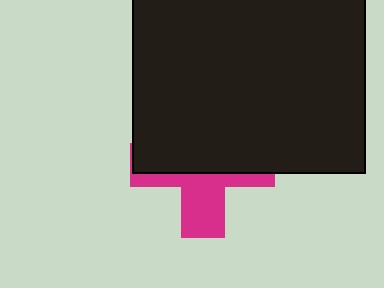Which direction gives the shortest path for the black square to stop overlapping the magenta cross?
Moving up gives the shortest separation.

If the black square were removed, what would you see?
You would see the complete magenta cross.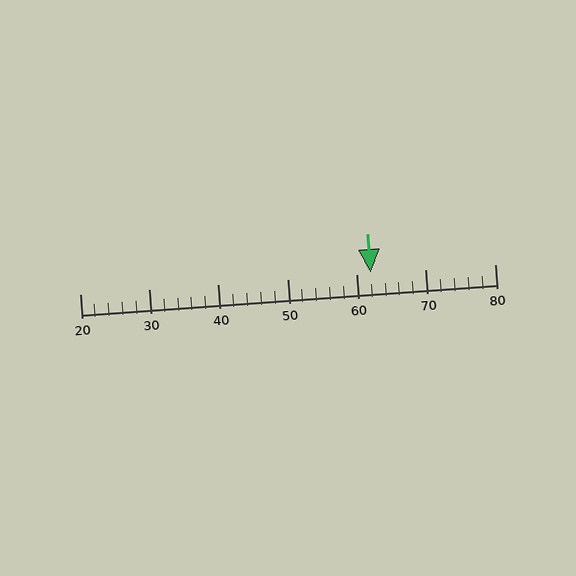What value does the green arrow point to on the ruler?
The green arrow points to approximately 62.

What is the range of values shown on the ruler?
The ruler shows values from 20 to 80.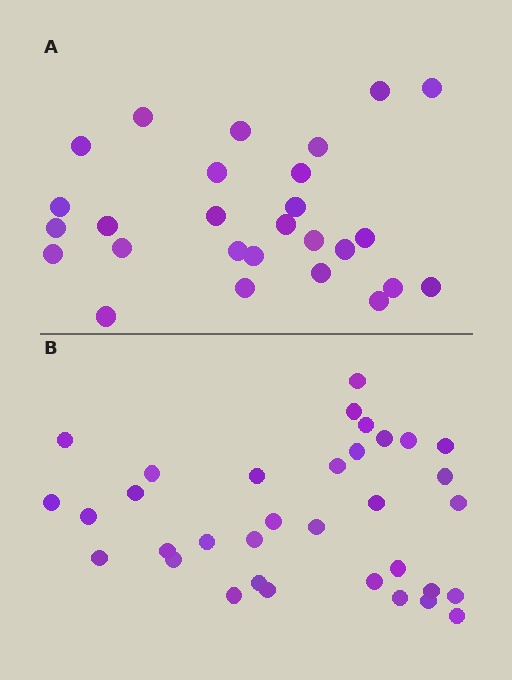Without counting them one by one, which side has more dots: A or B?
Region B (the bottom region) has more dots.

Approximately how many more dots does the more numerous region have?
Region B has roughly 8 or so more dots than region A.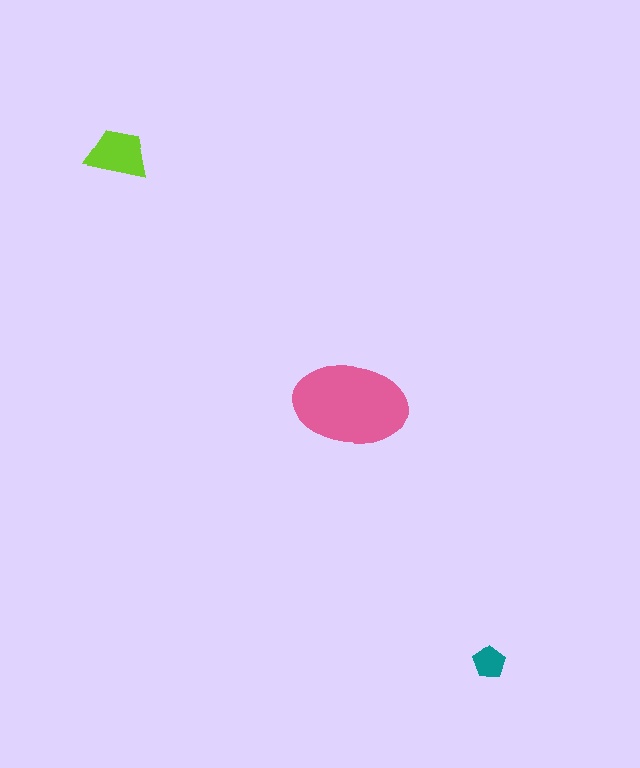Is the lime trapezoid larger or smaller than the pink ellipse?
Smaller.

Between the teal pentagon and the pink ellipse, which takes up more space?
The pink ellipse.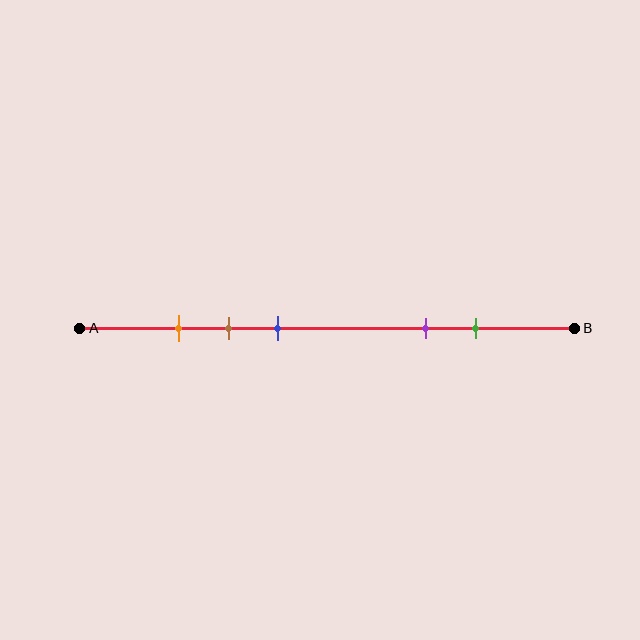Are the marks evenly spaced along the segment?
No, the marks are not evenly spaced.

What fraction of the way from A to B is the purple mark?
The purple mark is approximately 70% (0.7) of the way from A to B.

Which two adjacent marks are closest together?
The orange and brown marks are the closest adjacent pair.